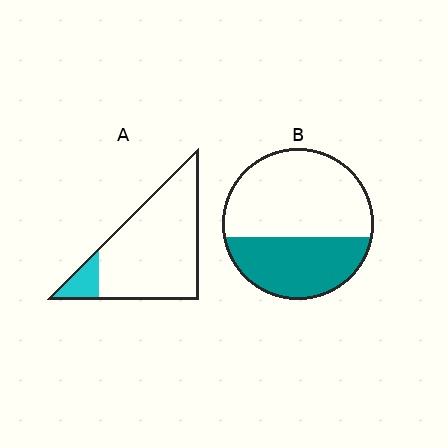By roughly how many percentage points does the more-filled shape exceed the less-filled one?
By roughly 25 percentage points (B over A).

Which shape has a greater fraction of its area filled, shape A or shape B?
Shape B.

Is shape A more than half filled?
No.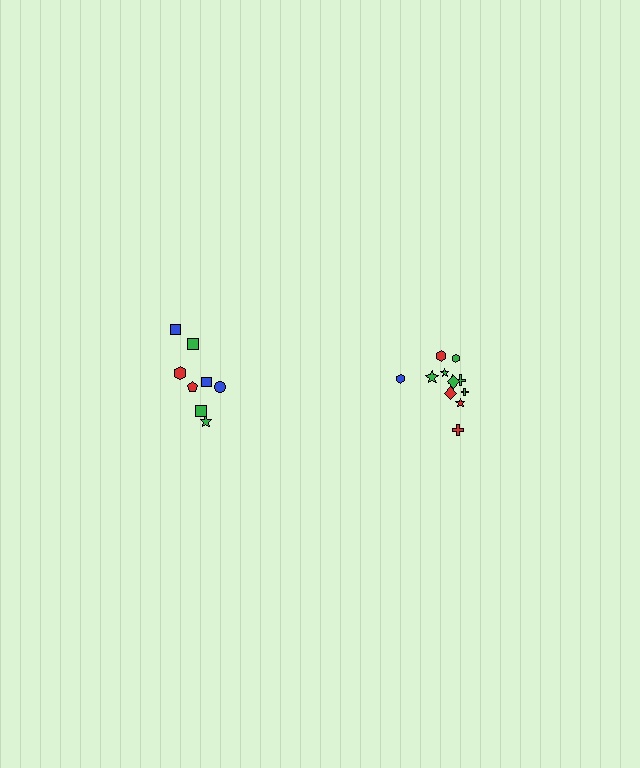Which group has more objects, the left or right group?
The right group.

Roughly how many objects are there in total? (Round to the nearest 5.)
Roughly 20 objects in total.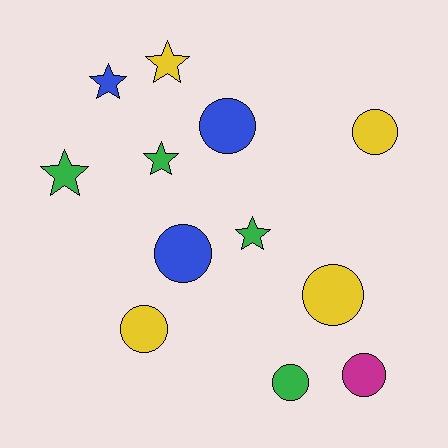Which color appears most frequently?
Green, with 4 objects.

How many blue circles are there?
There are 2 blue circles.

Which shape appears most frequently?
Circle, with 7 objects.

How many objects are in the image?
There are 12 objects.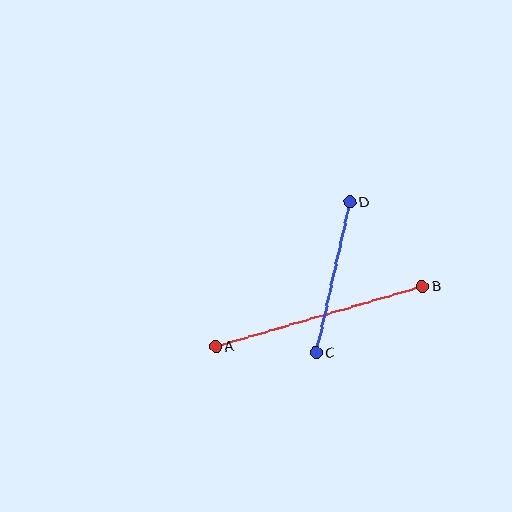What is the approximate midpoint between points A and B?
The midpoint is at approximately (319, 317) pixels.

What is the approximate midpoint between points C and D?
The midpoint is at approximately (333, 277) pixels.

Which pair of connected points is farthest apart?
Points A and B are farthest apart.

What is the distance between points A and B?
The distance is approximately 215 pixels.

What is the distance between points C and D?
The distance is approximately 154 pixels.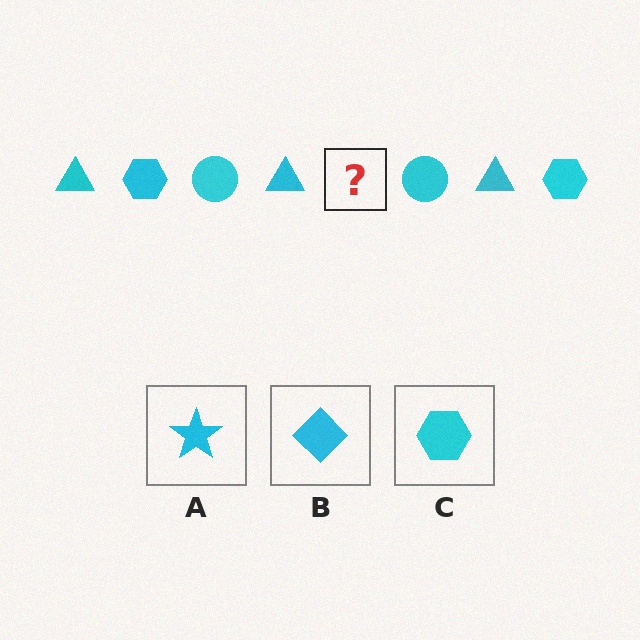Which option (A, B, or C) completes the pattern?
C.